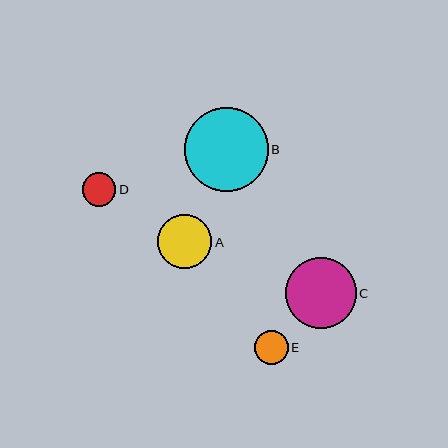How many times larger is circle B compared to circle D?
Circle B is approximately 2.5 times the size of circle D.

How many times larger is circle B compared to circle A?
Circle B is approximately 1.5 times the size of circle A.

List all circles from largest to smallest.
From largest to smallest: B, C, A, E, D.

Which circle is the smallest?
Circle D is the smallest with a size of approximately 33 pixels.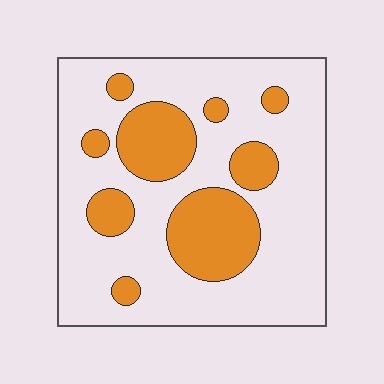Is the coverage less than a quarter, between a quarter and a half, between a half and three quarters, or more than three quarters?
Between a quarter and a half.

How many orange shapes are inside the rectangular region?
9.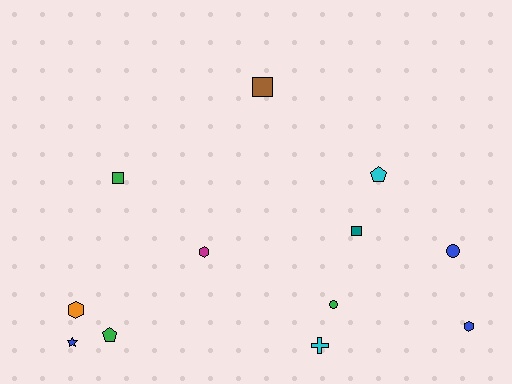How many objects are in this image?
There are 12 objects.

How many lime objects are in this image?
There are no lime objects.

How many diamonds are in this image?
There are no diamonds.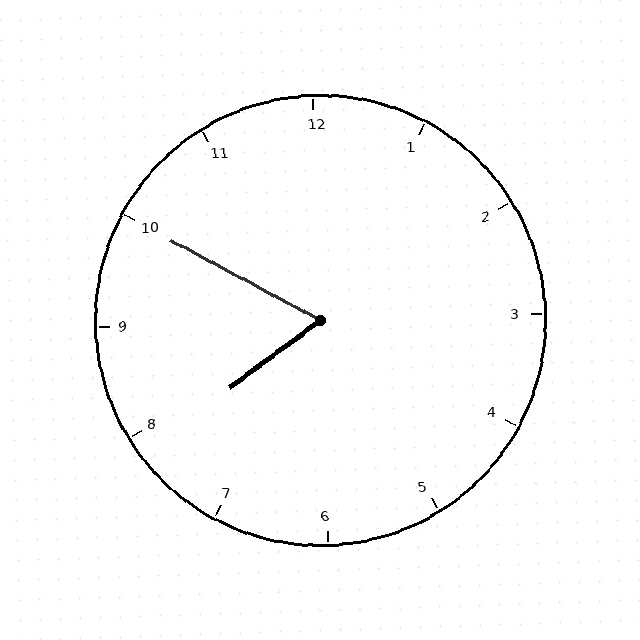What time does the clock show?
7:50.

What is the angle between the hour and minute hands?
Approximately 65 degrees.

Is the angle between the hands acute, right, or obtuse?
It is acute.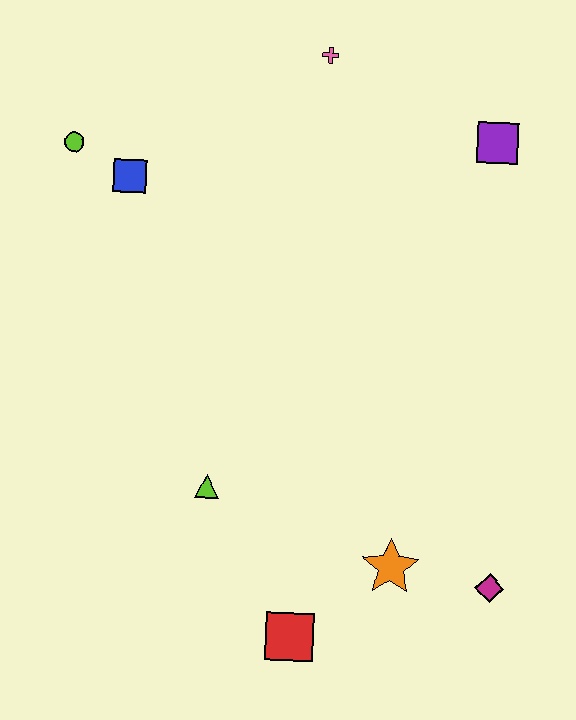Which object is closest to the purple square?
The pink cross is closest to the purple square.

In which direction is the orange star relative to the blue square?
The orange star is below the blue square.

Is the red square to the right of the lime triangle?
Yes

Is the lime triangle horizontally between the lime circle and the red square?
Yes